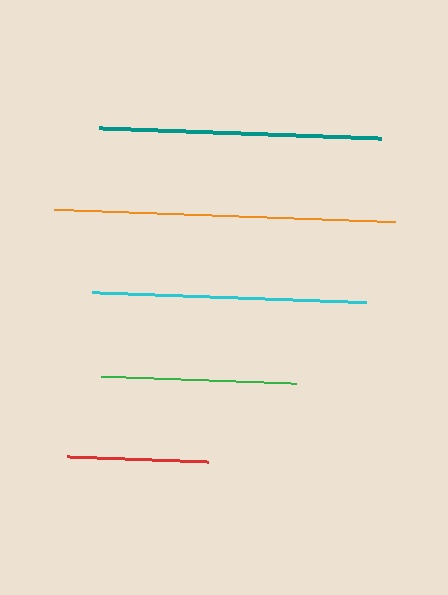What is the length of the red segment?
The red segment is approximately 141 pixels long.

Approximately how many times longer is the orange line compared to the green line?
The orange line is approximately 1.7 times the length of the green line.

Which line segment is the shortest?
The red line is the shortest at approximately 141 pixels.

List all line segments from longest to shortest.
From longest to shortest: orange, teal, cyan, green, red.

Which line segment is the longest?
The orange line is the longest at approximately 341 pixels.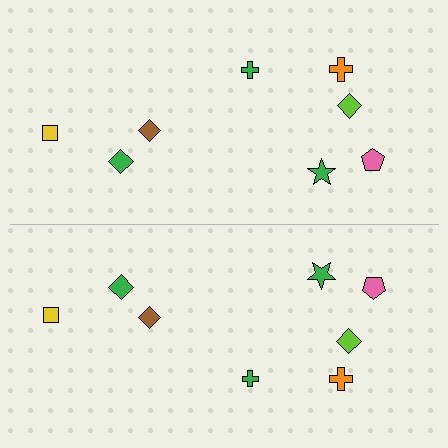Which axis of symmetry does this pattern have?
The pattern has a horizontal axis of symmetry running through the center of the image.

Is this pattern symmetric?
Yes, this pattern has bilateral (reflection) symmetry.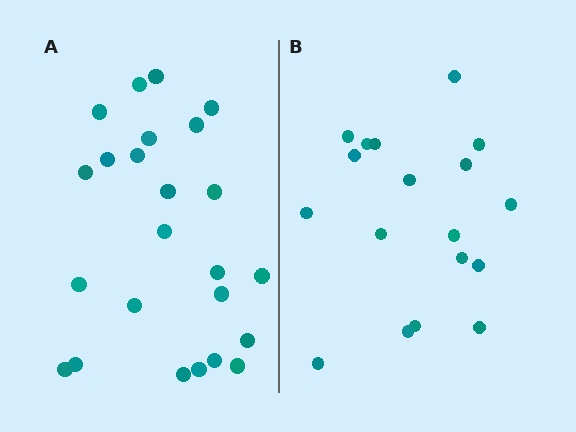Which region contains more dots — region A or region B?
Region A (the left region) has more dots.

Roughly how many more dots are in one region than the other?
Region A has about 6 more dots than region B.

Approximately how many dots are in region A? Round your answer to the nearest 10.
About 20 dots. (The exact count is 24, which rounds to 20.)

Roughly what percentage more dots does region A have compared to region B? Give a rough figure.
About 35% more.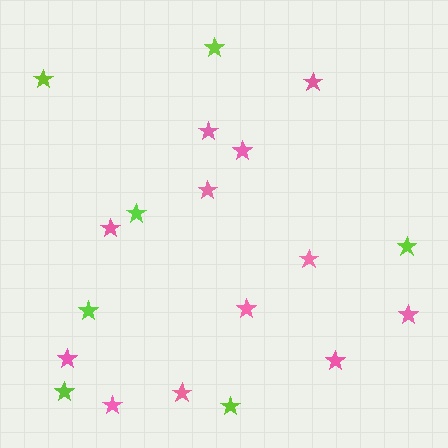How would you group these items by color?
There are 2 groups: one group of pink stars (12) and one group of lime stars (7).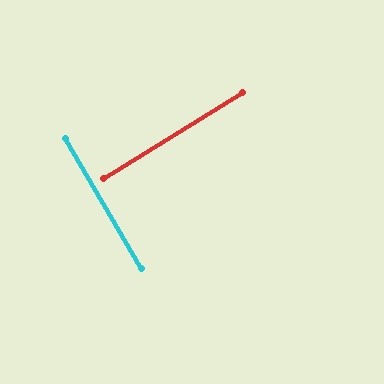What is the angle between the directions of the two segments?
Approximately 89 degrees.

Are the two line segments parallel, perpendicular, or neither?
Perpendicular — they meet at approximately 89°.